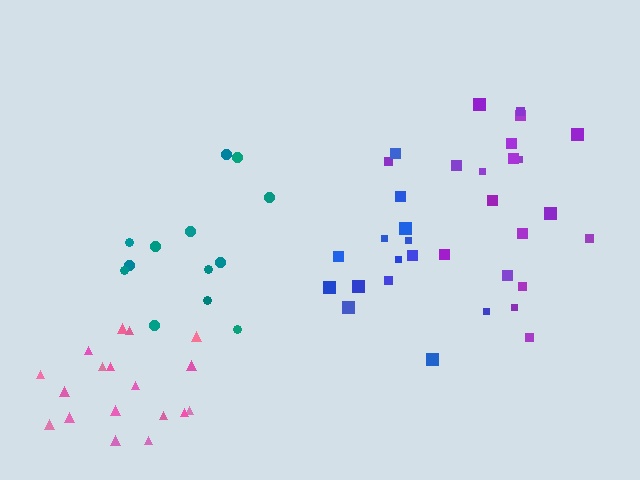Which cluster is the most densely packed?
Purple.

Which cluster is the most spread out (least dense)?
Blue.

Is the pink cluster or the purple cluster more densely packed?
Purple.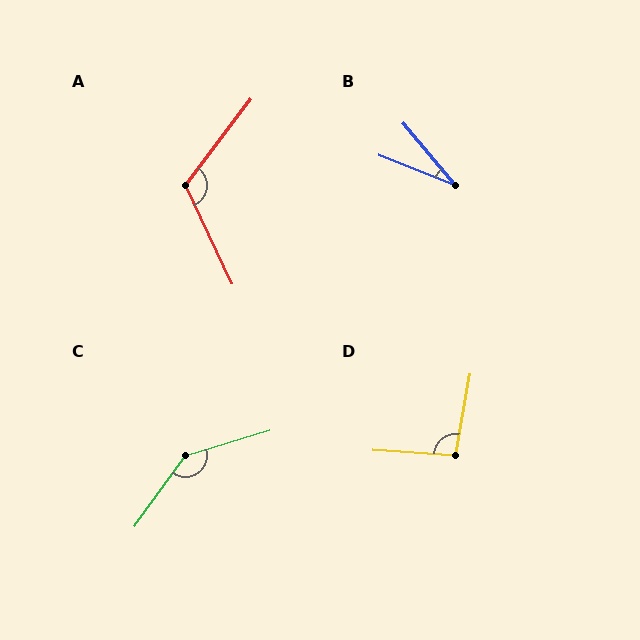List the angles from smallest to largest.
B (29°), D (96°), A (117°), C (143°).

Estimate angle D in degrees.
Approximately 96 degrees.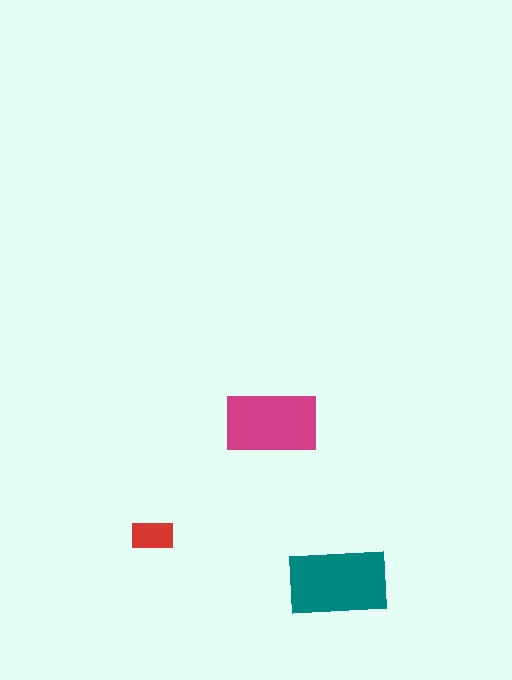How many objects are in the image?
There are 3 objects in the image.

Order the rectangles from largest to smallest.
the teal one, the magenta one, the red one.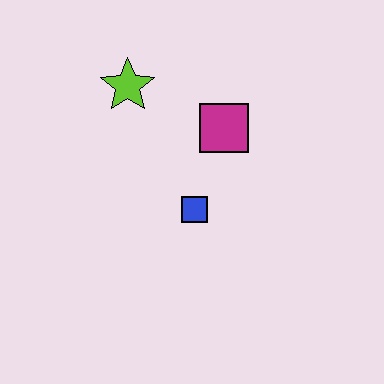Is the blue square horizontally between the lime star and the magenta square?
Yes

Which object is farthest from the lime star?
The blue square is farthest from the lime star.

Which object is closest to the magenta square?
The blue square is closest to the magenta square.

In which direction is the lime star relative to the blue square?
The lime star is above the blue square.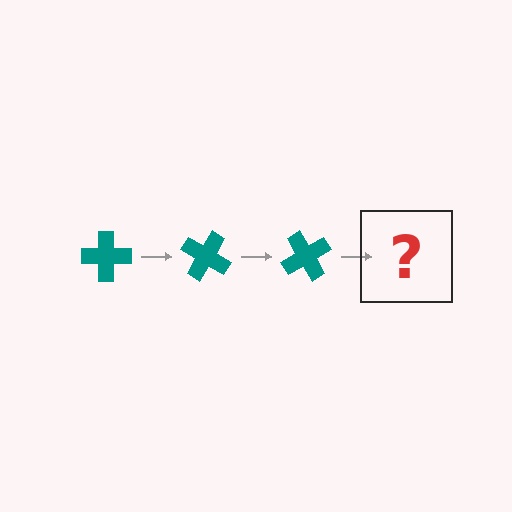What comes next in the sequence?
The next element should be a teal cross rotated 90 degrees.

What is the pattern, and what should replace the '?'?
The pattern is that the cross rotates 30 degrees each step. The '?' should be a teal cross rotated 90 degrees.